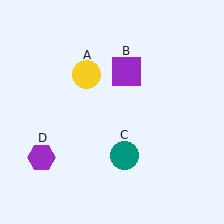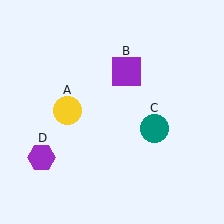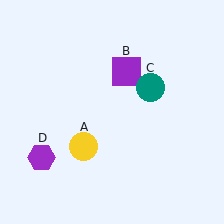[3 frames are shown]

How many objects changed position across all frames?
2 objects changed position: yellow circle (object A), teal circle (object C).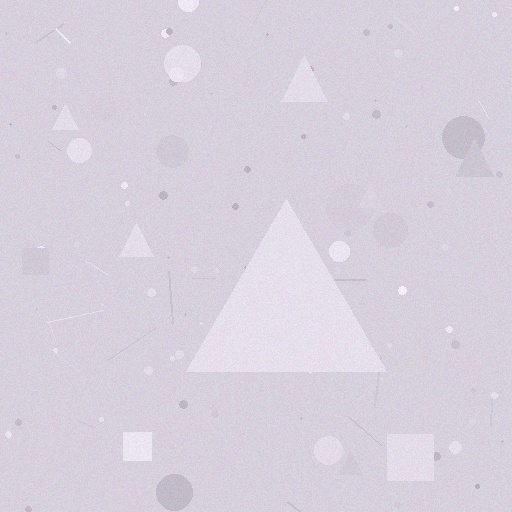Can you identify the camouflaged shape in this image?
The camouflaged shape is a triangle.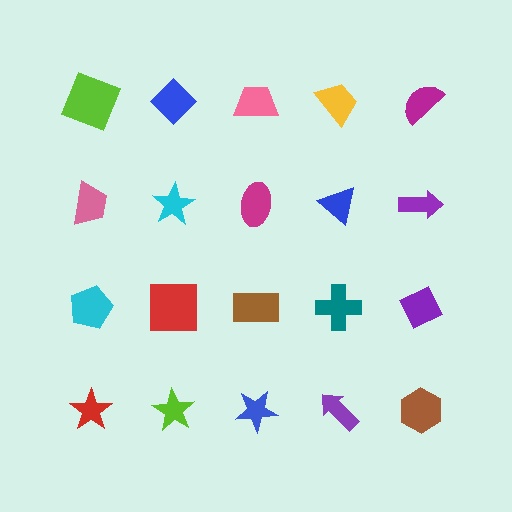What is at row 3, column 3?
A brown rectangle.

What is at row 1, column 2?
A blue diamond.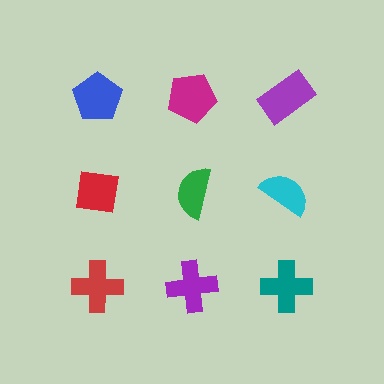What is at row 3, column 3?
A teal cross.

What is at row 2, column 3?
A cyan semicircle.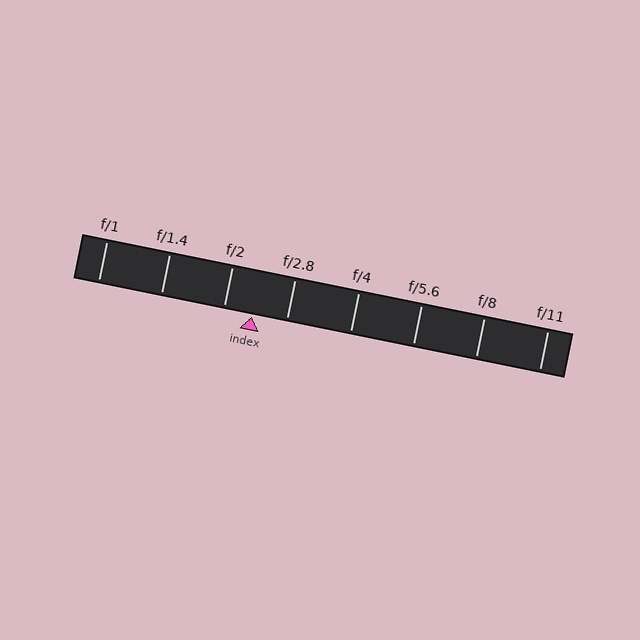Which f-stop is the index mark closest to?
The index mark is closest to f/2.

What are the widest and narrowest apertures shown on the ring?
The widest aperture shown is f/1 and the narrowest is f/11.